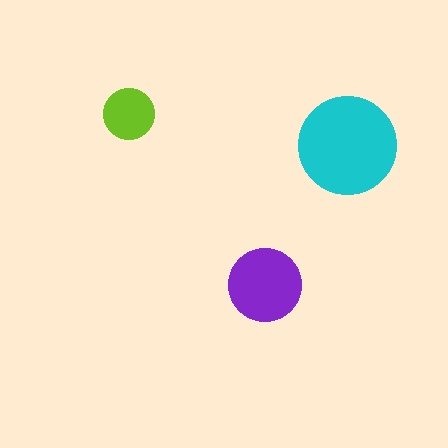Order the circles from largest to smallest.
the cyan one, the purple one, the lime one.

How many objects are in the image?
There are 3 objects in the image.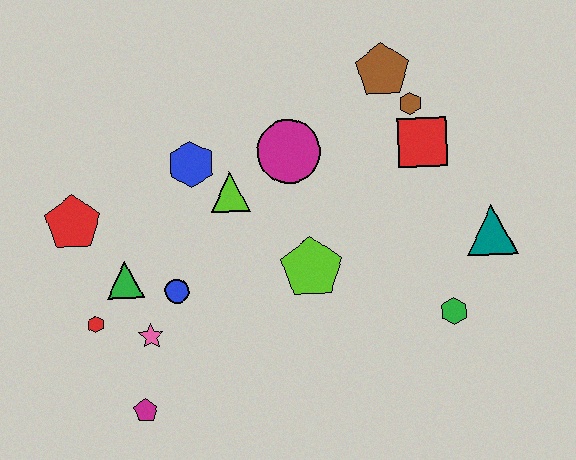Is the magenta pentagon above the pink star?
No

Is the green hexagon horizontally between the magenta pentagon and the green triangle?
No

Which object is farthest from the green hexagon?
The red pentagon is farthest from the green hexagon.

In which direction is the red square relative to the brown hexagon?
The red square is below the brown hexagon.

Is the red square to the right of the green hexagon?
No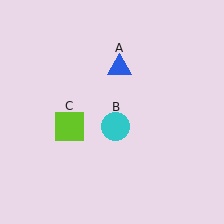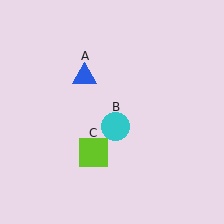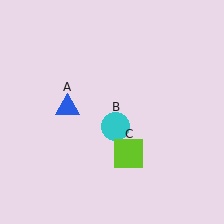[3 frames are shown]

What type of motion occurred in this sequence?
The blue triangle (object A), lime square (object C) rotated counterclockwise around the center of the scene.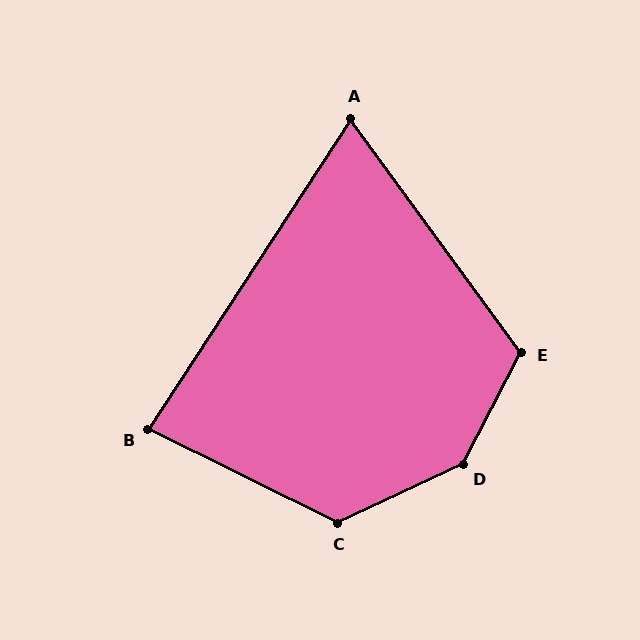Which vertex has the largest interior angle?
D, at approximately 142 degrees.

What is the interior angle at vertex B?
Approximately 83 degrees (acute).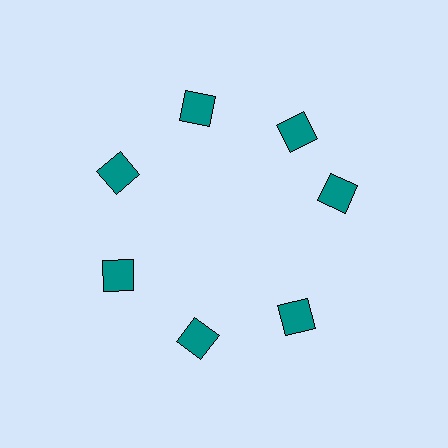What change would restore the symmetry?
The symmetry would be restored by rotating it back into even spacing with its neighbors so that all 7 squares sit at equal angles and equal distance from the center.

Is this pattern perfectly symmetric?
No. The 7 teal squares are arranged in a ring, but one element near the 3 o'clock position is rotated out of alignment along the ring, breaking the 7-fold rotational symmetry.